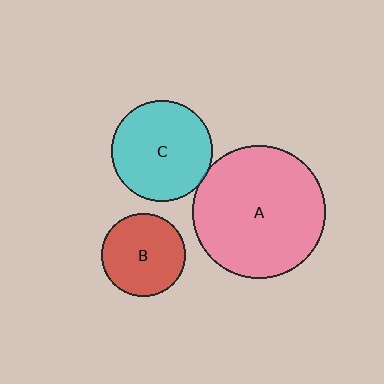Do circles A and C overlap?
Yes.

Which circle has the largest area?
Circle A (pink).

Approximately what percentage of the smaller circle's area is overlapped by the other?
Approximately 5%.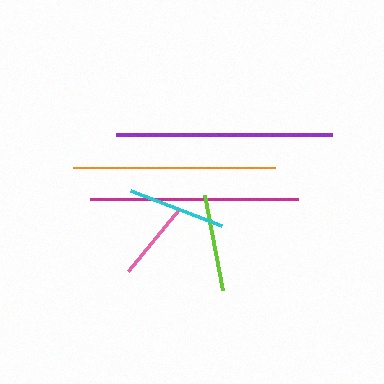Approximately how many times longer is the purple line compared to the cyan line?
The purple line is approximately 2.2 times the length of the cyan line.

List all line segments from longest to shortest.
From longest to shortest: purple, magenta, orange, cyan, lime, pink.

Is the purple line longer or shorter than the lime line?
The purple line is longer than the lime line.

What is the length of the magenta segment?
The magenta segment is approximately 208 pixels long.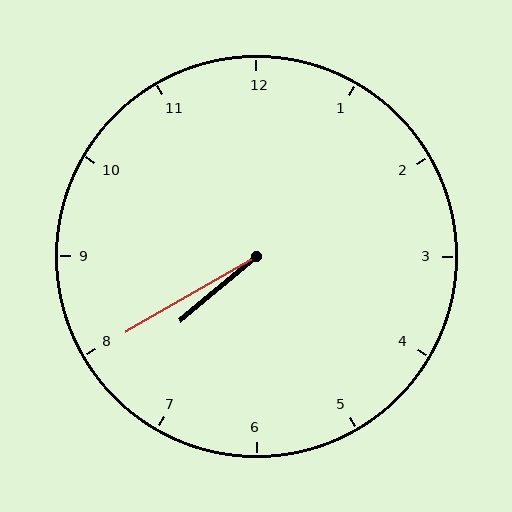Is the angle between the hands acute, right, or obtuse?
It is acute.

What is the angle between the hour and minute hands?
Approximately 10 degrees.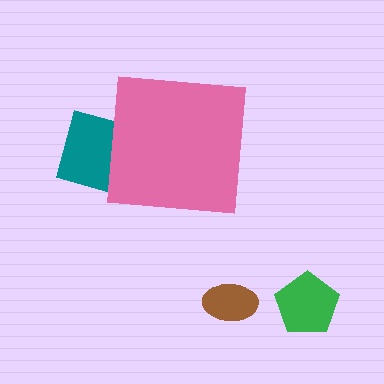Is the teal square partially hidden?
Yes, the teal square is partially hidden behind the pink square.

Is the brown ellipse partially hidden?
No, the brown ellipse is fully visible.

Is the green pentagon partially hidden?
No, the green pentagon is fully visible.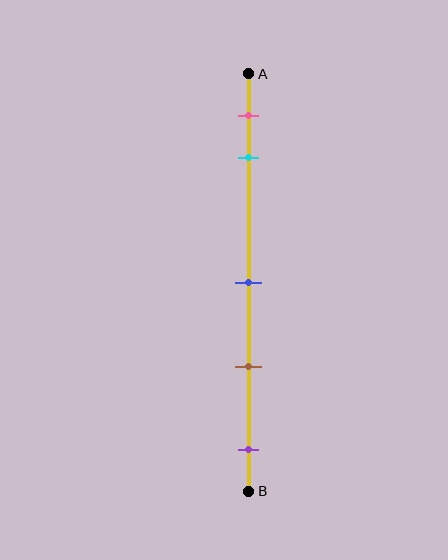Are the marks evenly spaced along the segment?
No, the marks are not evenly spaced.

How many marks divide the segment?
There are 5 marks dividing the segment.